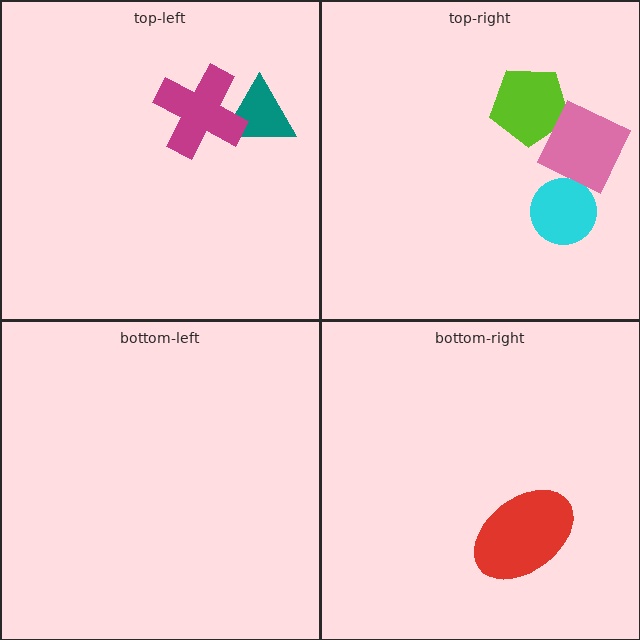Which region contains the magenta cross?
The top-left region.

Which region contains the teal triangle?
The top-left region.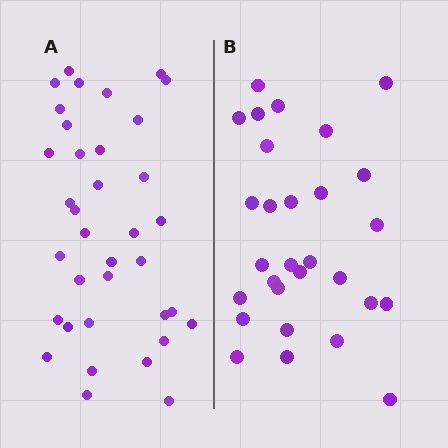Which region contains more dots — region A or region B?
Region A (the left region) has more dots.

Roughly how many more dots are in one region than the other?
Region A has roughly 8 or so more dots than region B.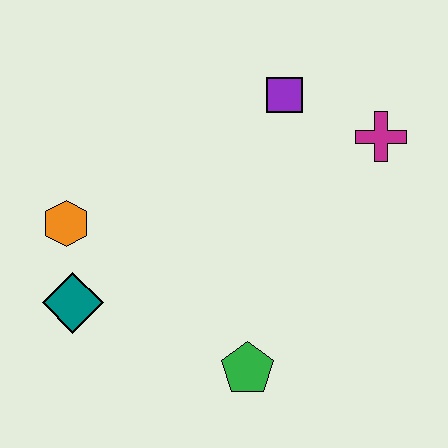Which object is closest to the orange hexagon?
The teal diamond is closest to the orange hexagon.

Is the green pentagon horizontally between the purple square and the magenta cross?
No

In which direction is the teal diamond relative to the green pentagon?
The teal diamond is to the left of the green pentagon.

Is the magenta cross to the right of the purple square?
Yes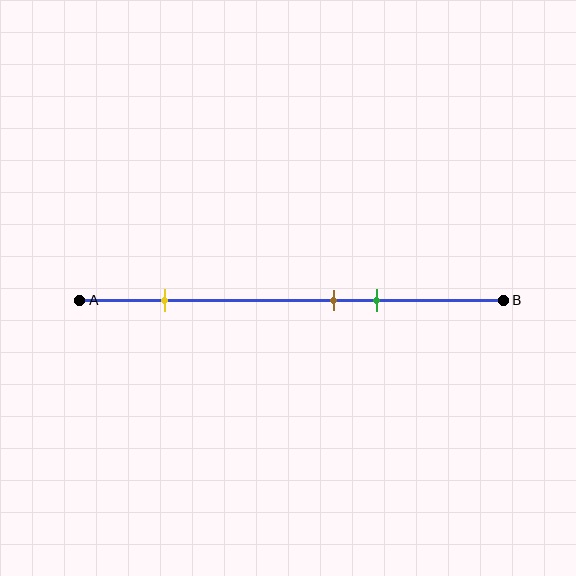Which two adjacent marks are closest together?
The brown and green marks are the closest adjacent pair.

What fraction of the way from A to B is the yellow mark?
The yellow mark is approximately 20% (0.2) of the way from A to B.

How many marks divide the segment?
There are 3 marks dividing the segment.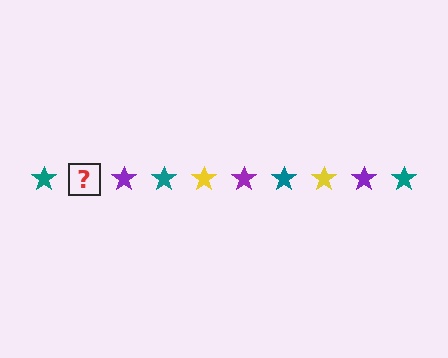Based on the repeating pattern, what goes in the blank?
The blank should be a yellow star.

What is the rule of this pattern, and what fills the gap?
The rule is that the pattern cycles through teal, yellow, purple stars. The gap should be filled with a yellow star.